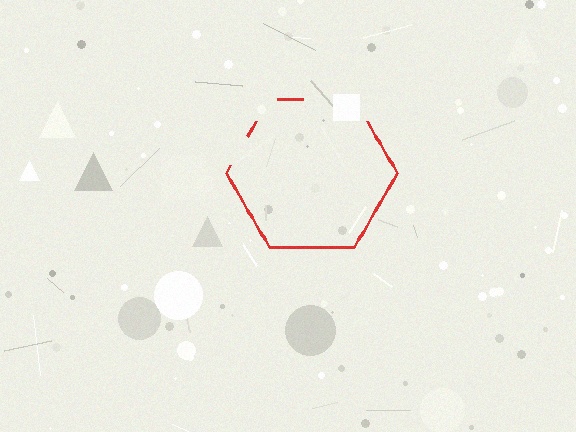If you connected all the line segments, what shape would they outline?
They would outline a hexagon.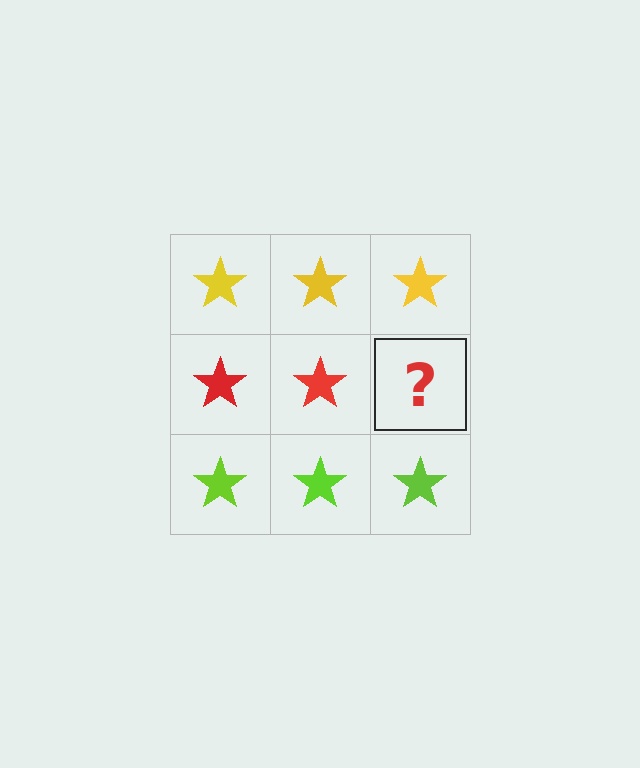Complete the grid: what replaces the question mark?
The question mark should be replaced with a red star.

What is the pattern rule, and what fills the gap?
The rule is that each row has a consistent color. The gap should be filled with a red star.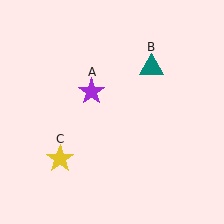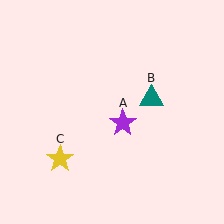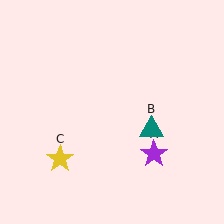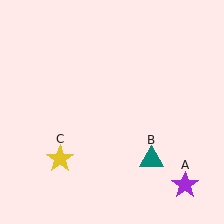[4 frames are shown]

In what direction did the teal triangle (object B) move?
The teal triangle (object B) moved down.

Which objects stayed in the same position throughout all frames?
Yellow star (object C) remained stationary.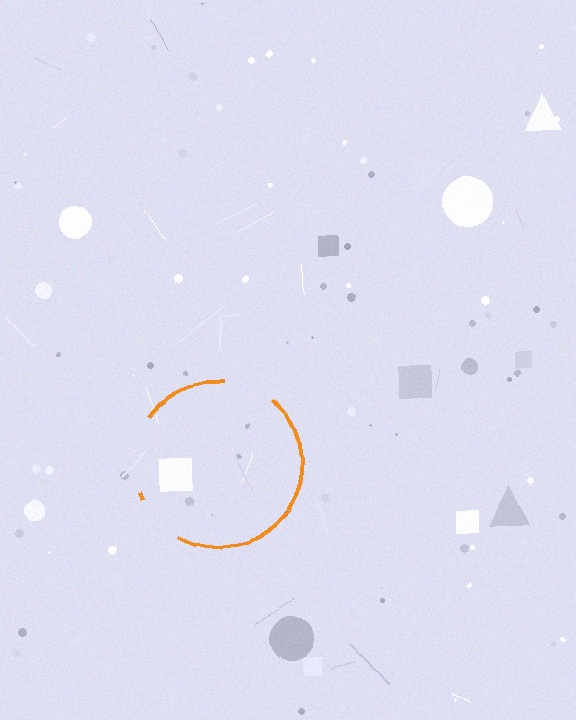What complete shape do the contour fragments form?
The contour fragments form a circle.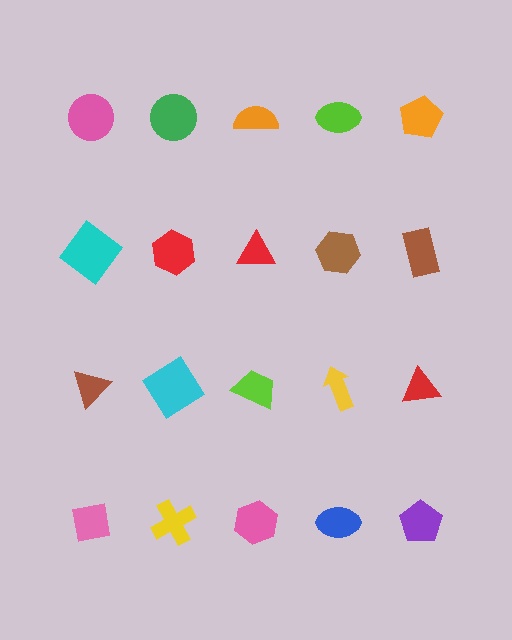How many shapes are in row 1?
5 shapes.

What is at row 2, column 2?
A red hexagon.